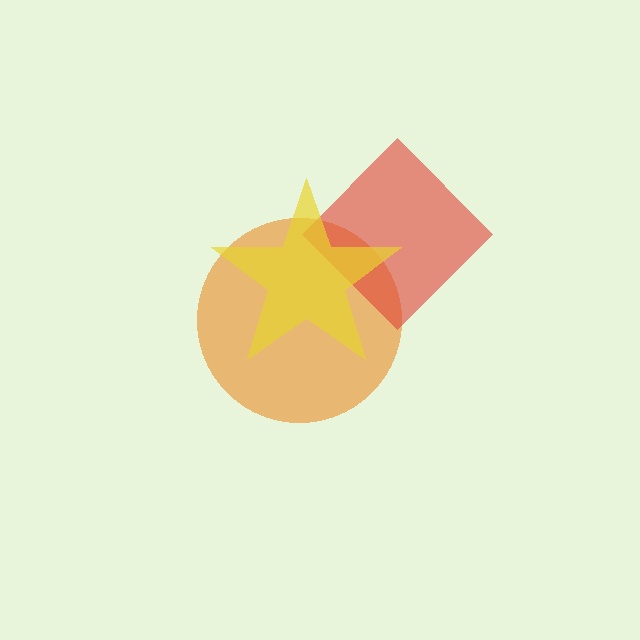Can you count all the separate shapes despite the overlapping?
Yes, there are 3 separate shapes.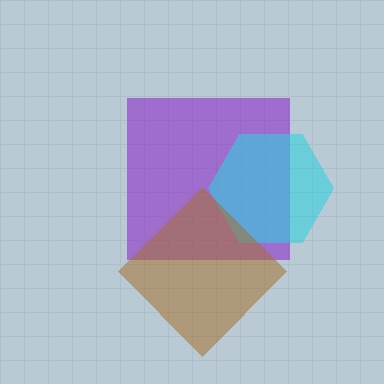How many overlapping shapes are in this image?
There are 3 overlapping shapes in the image.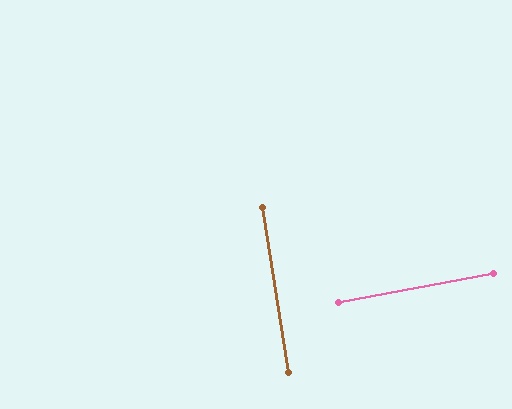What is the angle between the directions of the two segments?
Approximately 88 degrees.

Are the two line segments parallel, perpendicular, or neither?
Perpendicular — they meet at approximately 88°.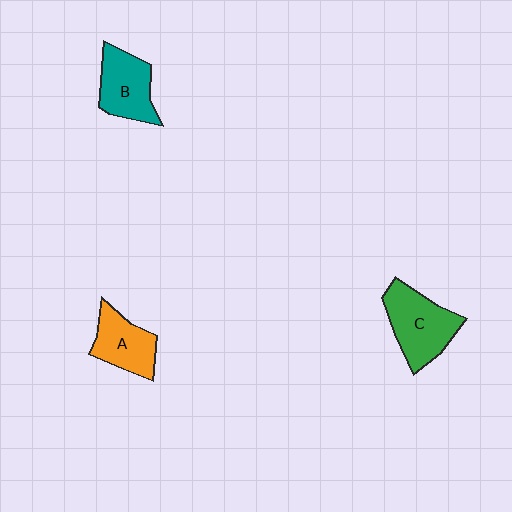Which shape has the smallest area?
Shape A (orange).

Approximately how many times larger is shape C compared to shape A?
Approximately 1.3 times.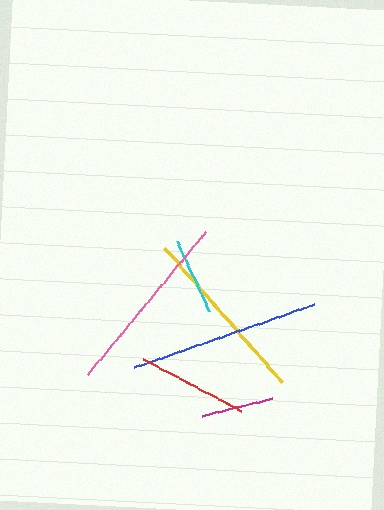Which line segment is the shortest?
The magenta line is the shortest at approximately 72 pixels.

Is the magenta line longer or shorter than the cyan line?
The cyan line is longer than the magenta line.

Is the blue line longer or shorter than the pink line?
The blue line is longer than the pink line.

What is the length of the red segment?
The red segment is approximately 111 pixels long.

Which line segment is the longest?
The blue line is the longest at approximately 190 pixels.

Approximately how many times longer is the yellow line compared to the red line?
The yellow line is approximately 1.6 times the length of the red line.